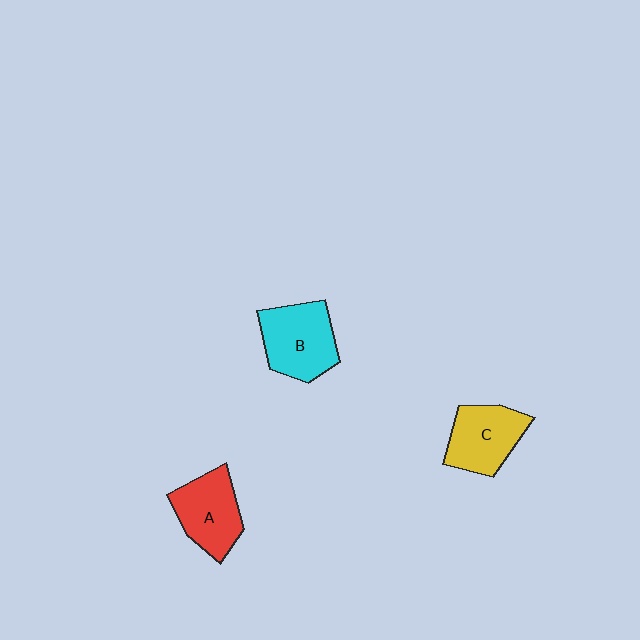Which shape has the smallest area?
Shape C (yellow).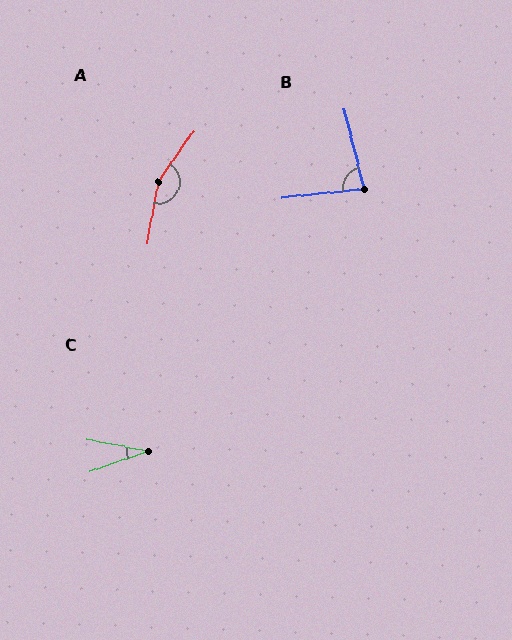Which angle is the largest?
A, at approximately 156 degrees.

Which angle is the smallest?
C, at approximately 30 degrees.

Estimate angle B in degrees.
Approximately 82 degrees.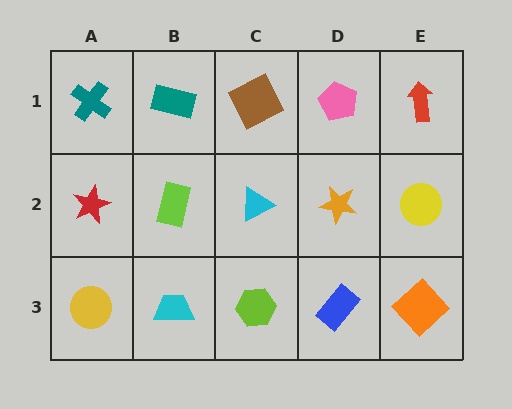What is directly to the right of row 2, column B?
A cyan triangle.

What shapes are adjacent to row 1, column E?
A yellow circle (row 2, column E), a pink pentagon (row 1, column D).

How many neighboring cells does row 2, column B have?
4.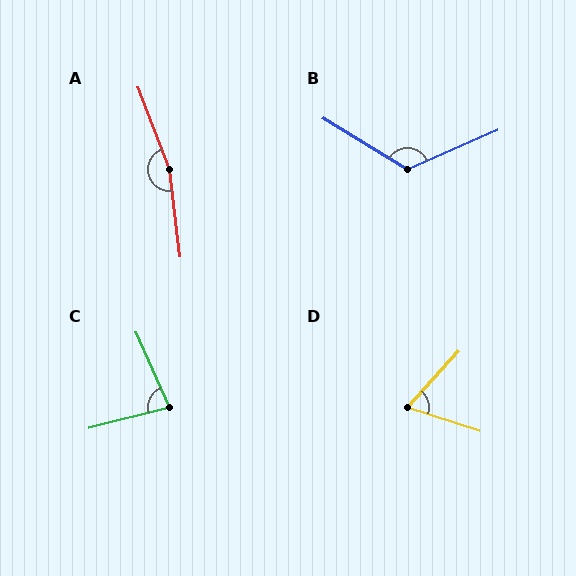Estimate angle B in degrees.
Approximately 125 degrees.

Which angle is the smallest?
D, at approximately 65 degrees.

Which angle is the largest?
A, at approximately 166 degrees.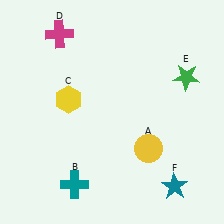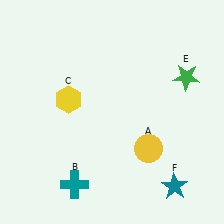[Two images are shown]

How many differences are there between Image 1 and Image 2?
There is 1 difference between the two images.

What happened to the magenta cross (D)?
The magenta cross (D) was removed in Image 2. It was in the top-left area of Image 1.